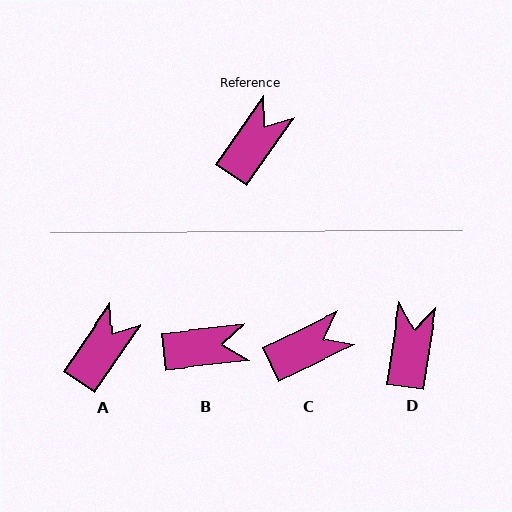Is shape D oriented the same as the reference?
No, it is off by about 26 degrees.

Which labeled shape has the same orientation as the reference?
A.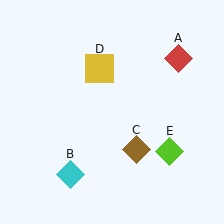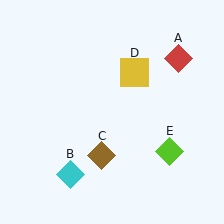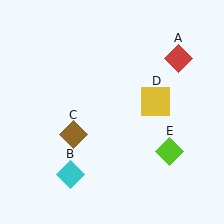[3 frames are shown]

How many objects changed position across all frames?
2 objects changed position: brown diamond (object C), yellow square (object D).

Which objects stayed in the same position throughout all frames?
Red diamond (object A) and cyan diamond (object B) and lime diamond (object E) remained stationary.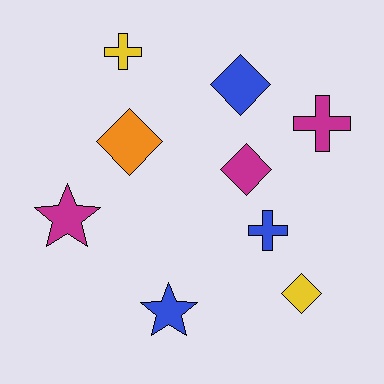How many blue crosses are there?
There is 1 blue cross.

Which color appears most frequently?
Magenta, with 3 objects.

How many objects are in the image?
There are 9 objects.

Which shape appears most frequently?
Diamond, with 4 objects.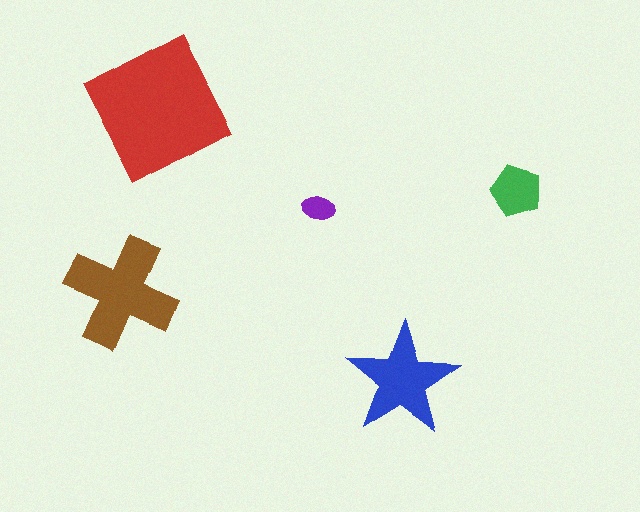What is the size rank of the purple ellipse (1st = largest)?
5th.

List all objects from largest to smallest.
The red square, the brown cross, the blue star, the green pentagon, the purple ellipse.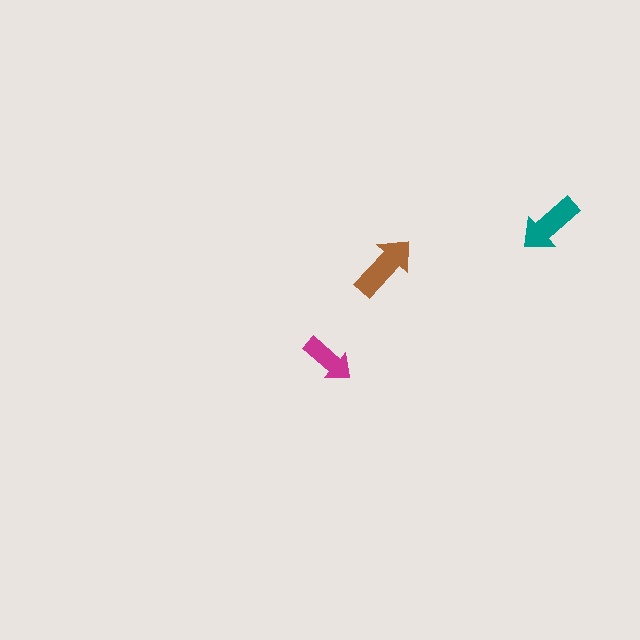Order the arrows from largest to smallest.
the brown one, the teal one, the magenta one.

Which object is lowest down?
The magenta arrow is bottommost.